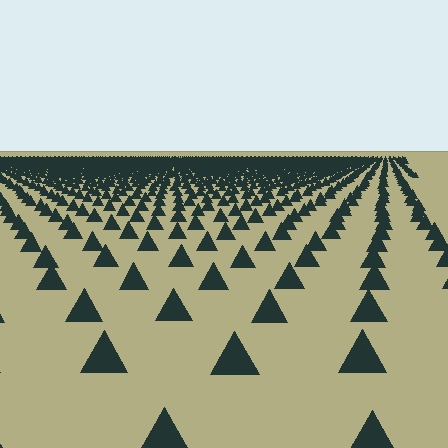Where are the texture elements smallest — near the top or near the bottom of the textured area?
Near the top.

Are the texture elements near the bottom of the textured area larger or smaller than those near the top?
Larger. Near the bottom, elements are closer to the viewer and appear at a bigger on-screen size.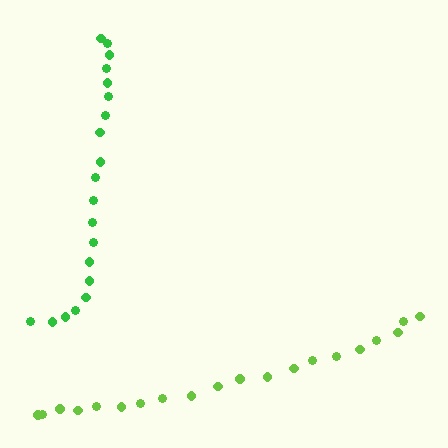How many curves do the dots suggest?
There are 2 distinct paths.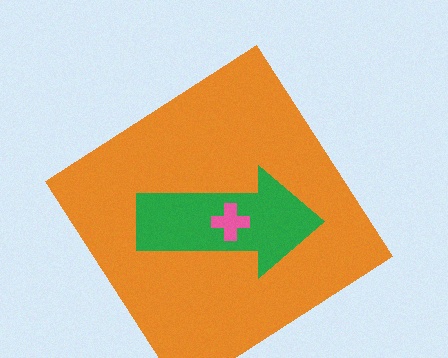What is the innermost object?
The pink cross.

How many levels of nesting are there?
3.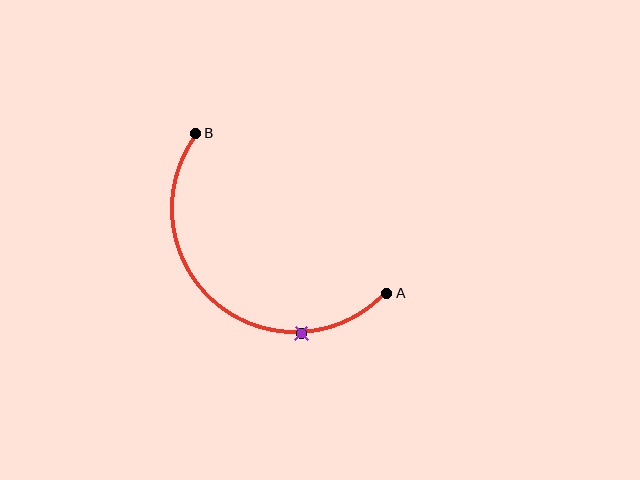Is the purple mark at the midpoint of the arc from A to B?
No. The purple mark lies on the arc but is closer to endpoint A. The arc midpoint would be at the point on the curve equidistant along the arc from both A and B.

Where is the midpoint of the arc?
The arc midpoint is the point on the curve farthest from the straight line joining A and B. It sits below and to the left of that line.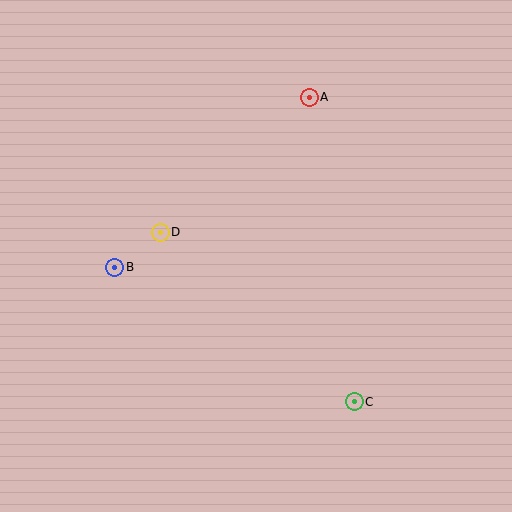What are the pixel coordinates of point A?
Point A is at (309, 97).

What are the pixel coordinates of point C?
Point C is at (354, 402).